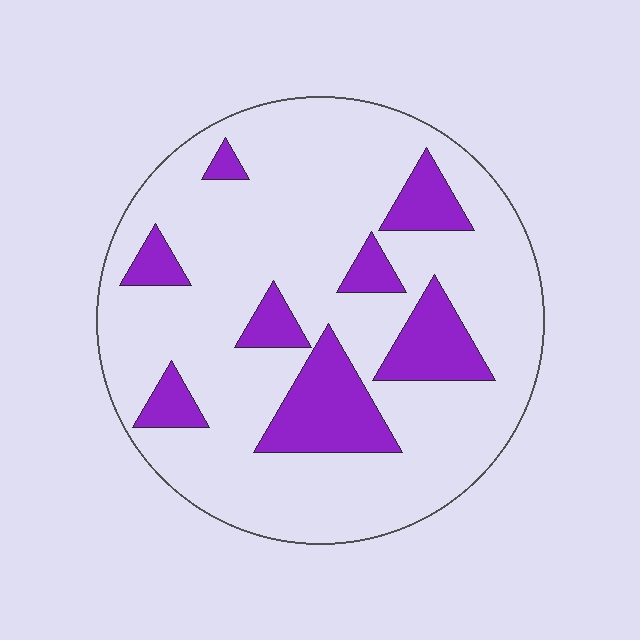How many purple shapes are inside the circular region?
8.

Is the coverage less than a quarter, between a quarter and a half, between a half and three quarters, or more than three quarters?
Less than a quarter.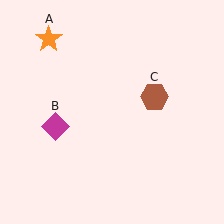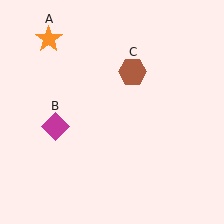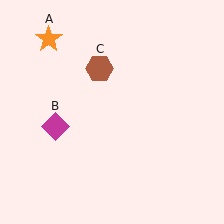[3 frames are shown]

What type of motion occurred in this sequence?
The brown hexagon (object C) rotated counterclockwise around the center of the scene.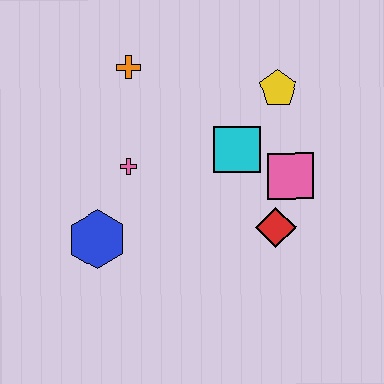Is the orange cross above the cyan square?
Yes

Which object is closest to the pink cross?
The blue hexagon is closest to the pink cross.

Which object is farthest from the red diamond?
The orange cross is farthest from the red diamond.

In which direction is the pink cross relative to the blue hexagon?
The pink cross is above the blue hexagon.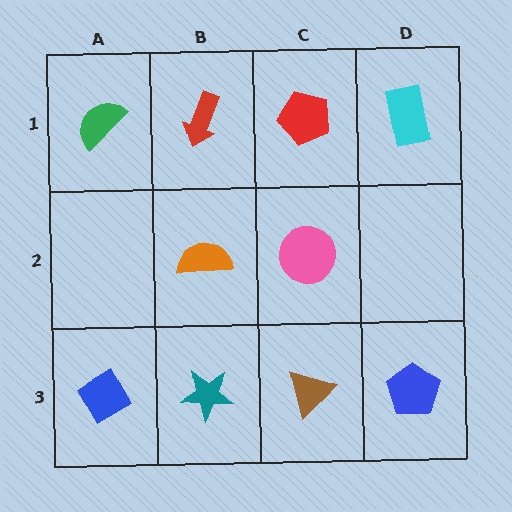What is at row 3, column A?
A blue diamond.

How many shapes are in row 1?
4 shapes.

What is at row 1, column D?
A cyan rectangle.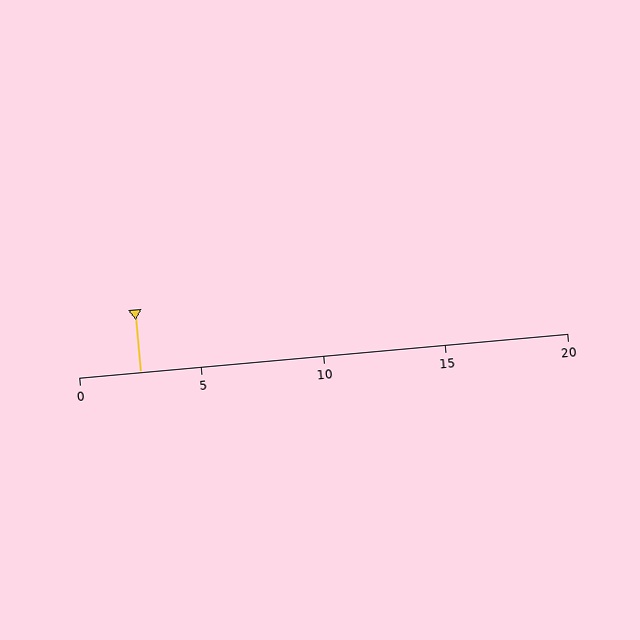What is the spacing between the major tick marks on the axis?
The major ticks are spaced 5 apart.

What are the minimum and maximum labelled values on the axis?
The axis runs from 0 to 20.